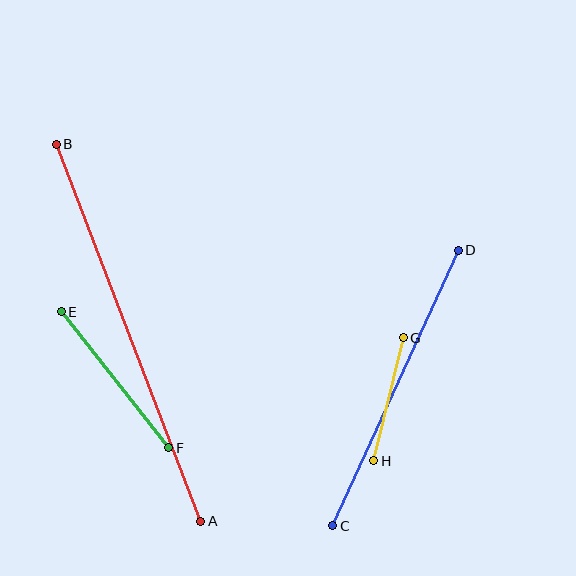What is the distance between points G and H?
The distance is approximately 127 pixels.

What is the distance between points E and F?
The distance is approximately 173 pixels.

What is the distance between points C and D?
The distance is approximately 303 pixels.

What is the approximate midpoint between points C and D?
The midpoint is at approximately (396, 388) pixels.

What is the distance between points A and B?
The distance is approximately 404 pixels.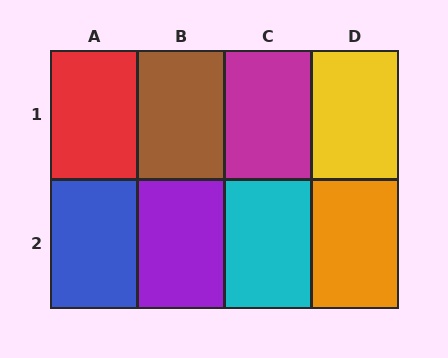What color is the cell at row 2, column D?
Orange.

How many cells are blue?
1 cell is blue.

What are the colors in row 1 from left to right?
Red, brown, magenta, yellow.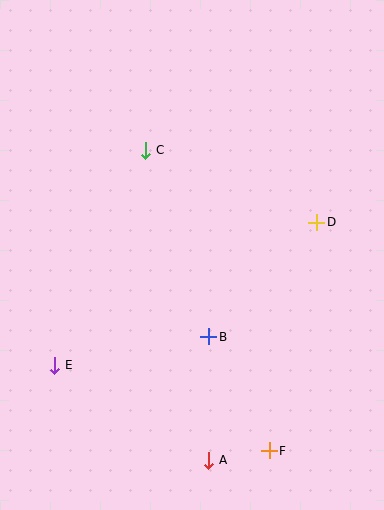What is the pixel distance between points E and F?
The distance between E and F is 231 pixels.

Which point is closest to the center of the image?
Point B at (209, 337) is closest to the center.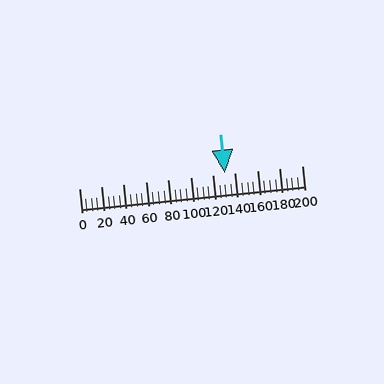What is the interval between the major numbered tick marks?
The major tick marks are spaced 20 units apart.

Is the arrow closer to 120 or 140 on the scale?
The arrow is closer to 140.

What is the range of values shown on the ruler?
The ruler shows values from 0 to 200.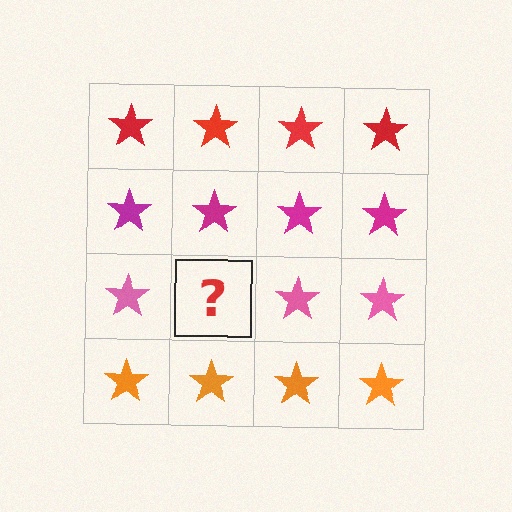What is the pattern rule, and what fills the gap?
The rule is that each row has a consistent color. The gap should be filled with a pink star.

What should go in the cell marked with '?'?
The missing cell should contain a pink star.